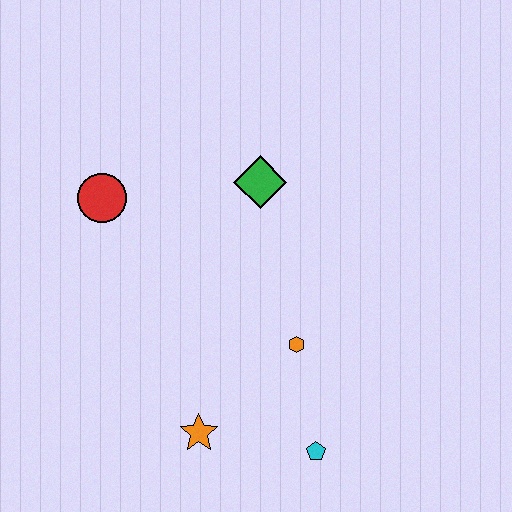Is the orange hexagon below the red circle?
Yes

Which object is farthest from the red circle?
The cyan pentagon is farthest from the red circle.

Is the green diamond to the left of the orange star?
No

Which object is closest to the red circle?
The green diamond is closest to the red circle.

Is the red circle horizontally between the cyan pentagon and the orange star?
No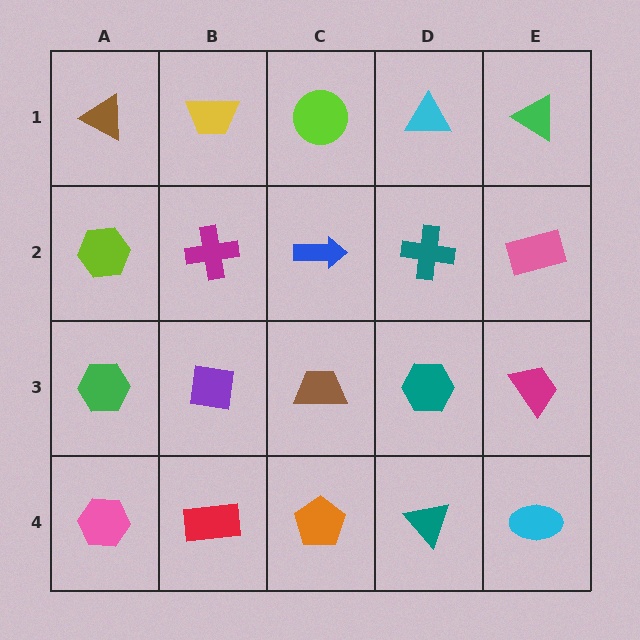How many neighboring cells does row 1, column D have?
3.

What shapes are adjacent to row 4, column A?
A green hexagon (row 3, column A), a red rectangle (row 4, column B).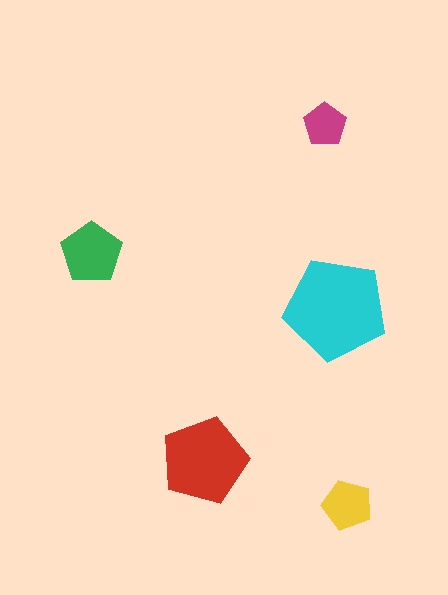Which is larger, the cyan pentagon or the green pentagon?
The cyan one.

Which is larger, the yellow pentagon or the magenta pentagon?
The yellow one.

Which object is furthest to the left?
The green pentagon is leftmost.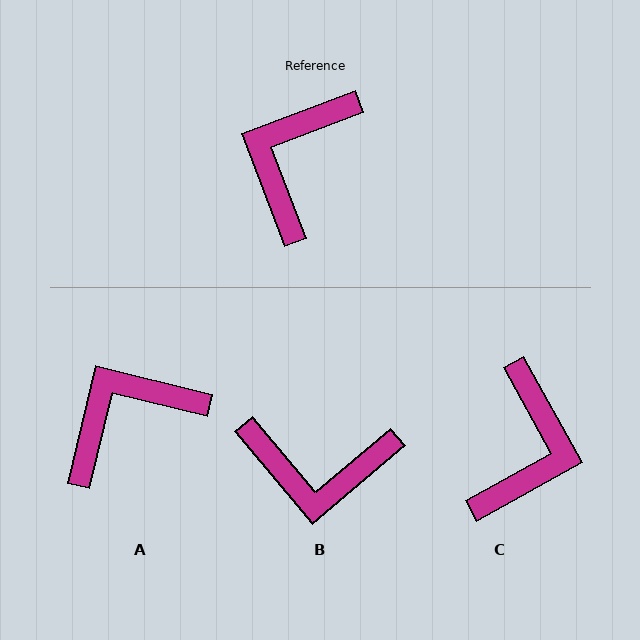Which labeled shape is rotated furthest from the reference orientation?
C, about 172 degrees away.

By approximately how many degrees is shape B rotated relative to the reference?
Approximately 109 degrees counter-clockwise.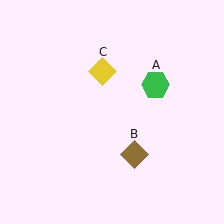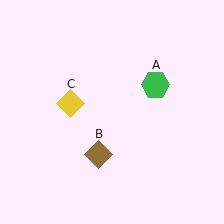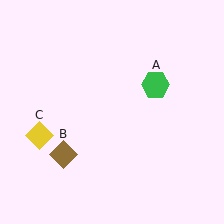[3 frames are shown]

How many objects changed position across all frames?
2 objects changed position: brown diamond (object B), yellow diamond (object C).